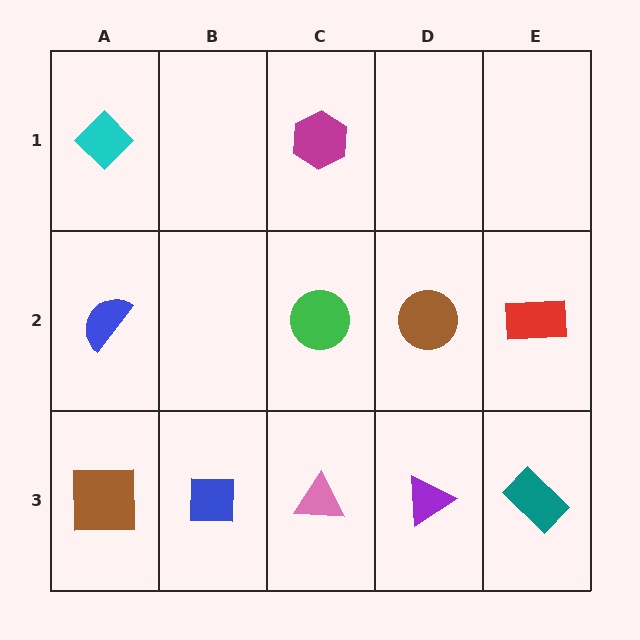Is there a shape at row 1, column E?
No, that cell is empty.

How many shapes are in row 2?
4 shapes.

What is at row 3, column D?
A purple triangle.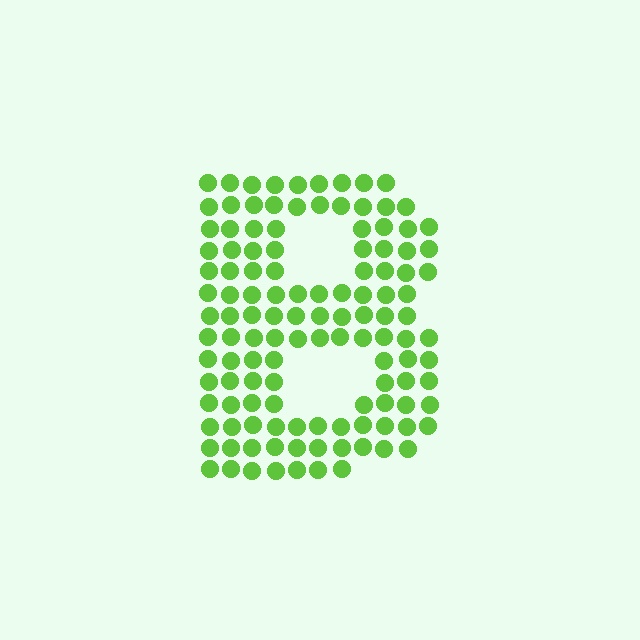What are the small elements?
The small elements are circles.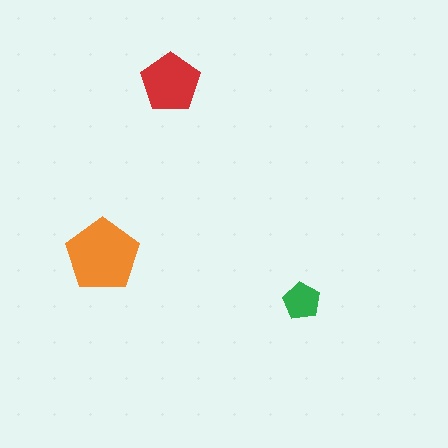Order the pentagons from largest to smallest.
the orange one, the red one, the green one.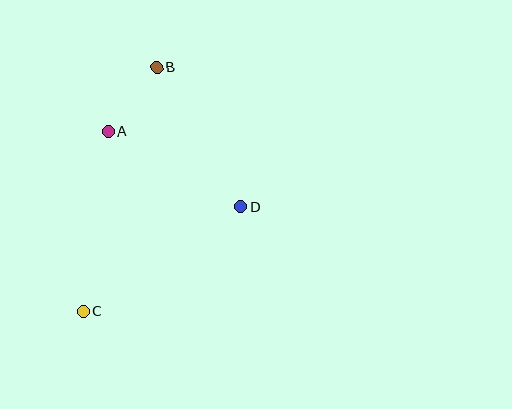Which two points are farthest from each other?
Points B and C are farthest from each other.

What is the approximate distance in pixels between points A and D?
The distance between A and D is approximately 152 pixels.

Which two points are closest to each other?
Points A and B are closest to each other.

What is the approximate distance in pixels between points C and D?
The distance between C and D is approximately 189 pixels.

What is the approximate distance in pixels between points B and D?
The distance between B and D is approximately 163 pixels.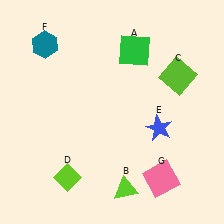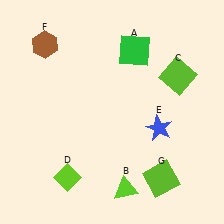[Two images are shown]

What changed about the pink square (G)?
In Image 1, G is pink. In Image 2, it changed to lime.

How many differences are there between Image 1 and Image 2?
There are 2 differences between the two images.